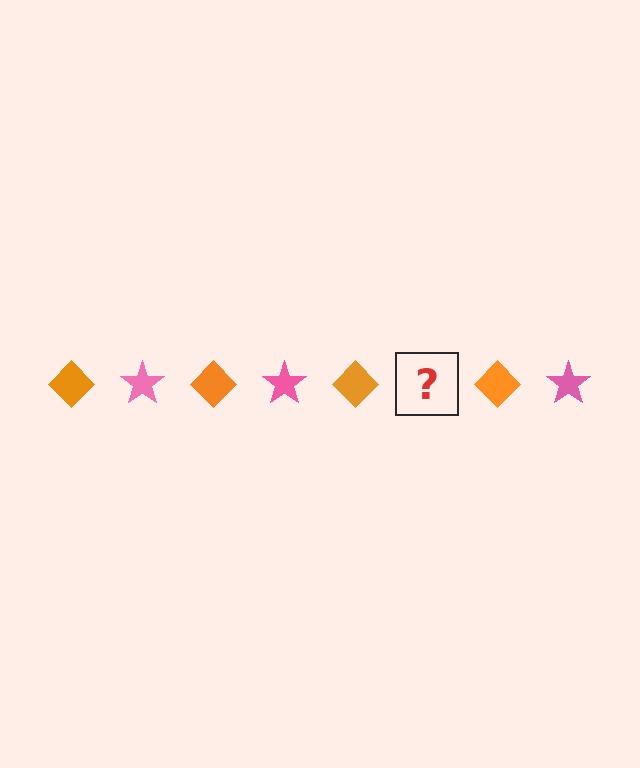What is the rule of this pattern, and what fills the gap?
The rule is that the pattern alternates between orange diamond and pink star. The gap should be filled with a pink star.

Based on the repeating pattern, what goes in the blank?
The blank should be a pink star.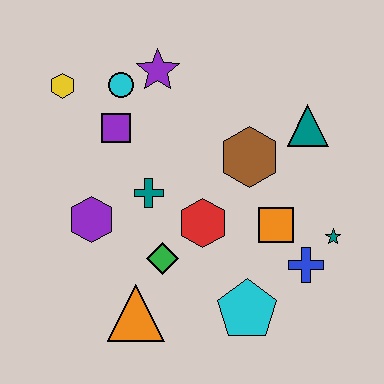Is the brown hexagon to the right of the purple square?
Yes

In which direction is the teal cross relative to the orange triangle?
The teal cross is above the orange triangle.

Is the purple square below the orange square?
No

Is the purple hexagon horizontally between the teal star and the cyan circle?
No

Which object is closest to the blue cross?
The teal star is closest to the blue cross.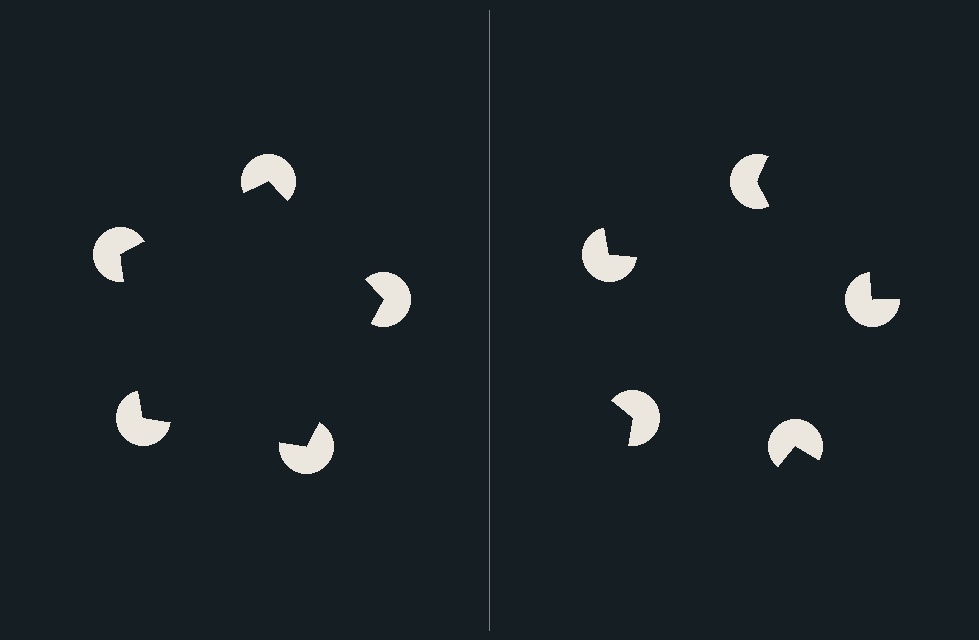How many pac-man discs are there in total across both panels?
10 — 5 on each side.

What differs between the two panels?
The pac-man discs are positioned identically on both sides; only the wedge orientations differ. On the left they align to a pentagon; on the right they are misaligned.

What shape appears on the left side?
An illusory pentagon.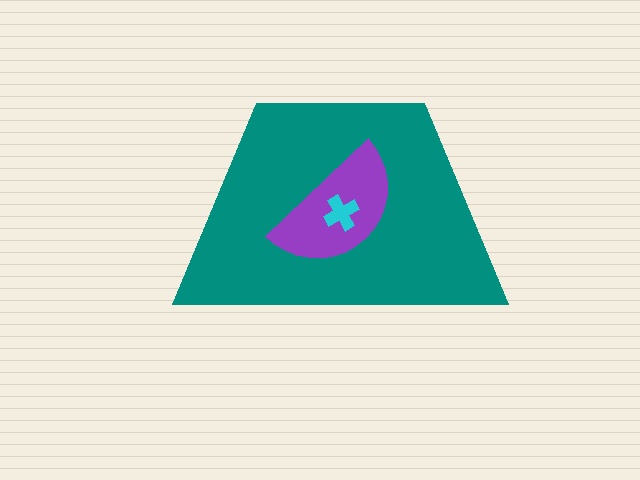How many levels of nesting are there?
3.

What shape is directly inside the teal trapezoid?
The purple semicircle.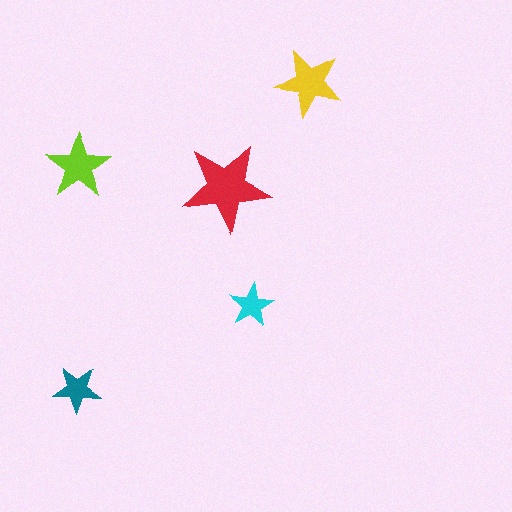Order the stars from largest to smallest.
the red one, the yellow one, the lime one, the teal one, the cyan one.